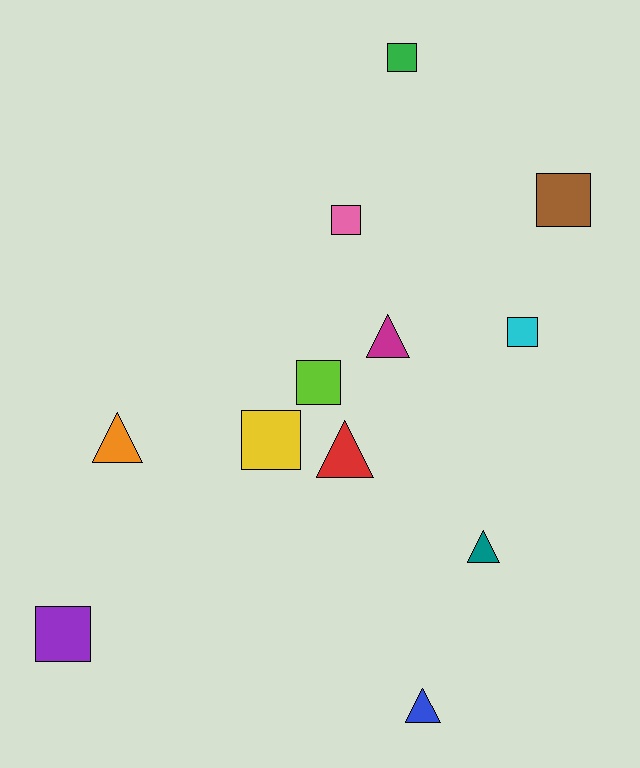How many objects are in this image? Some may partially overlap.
There are 12 objects.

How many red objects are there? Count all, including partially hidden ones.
There is 1 red object.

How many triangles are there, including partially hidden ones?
There are 5 triangles.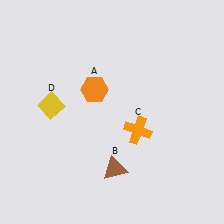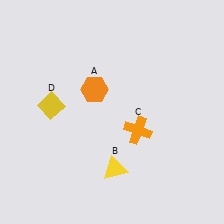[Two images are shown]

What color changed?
The triangle (B) changed from brown in Image 1 to yellow in Image 2.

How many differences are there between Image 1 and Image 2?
There is 1 difference between the two images.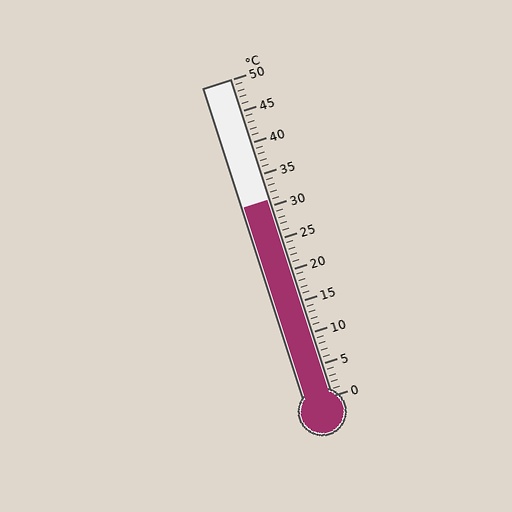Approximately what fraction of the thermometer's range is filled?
The thermometer is filled to approximately 60% of its range.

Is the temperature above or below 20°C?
The temperature is above 20°C.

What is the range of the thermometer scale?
The thermometer scale ranges from 0°C to 50°C.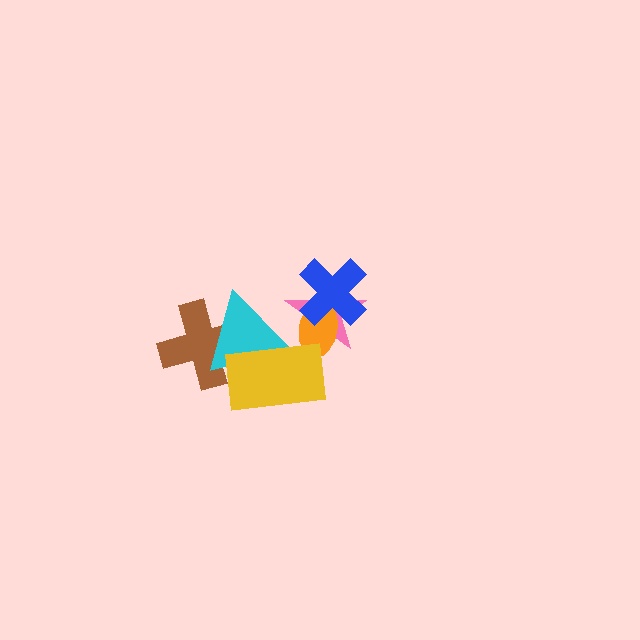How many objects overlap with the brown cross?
2 objects overlap with the brown cross.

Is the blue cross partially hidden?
No, no other shape covers it.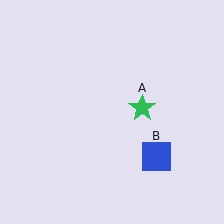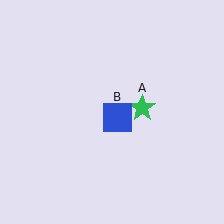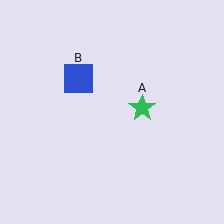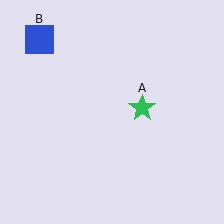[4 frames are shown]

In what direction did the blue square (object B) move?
The blue square (object B) moved up and to the left.